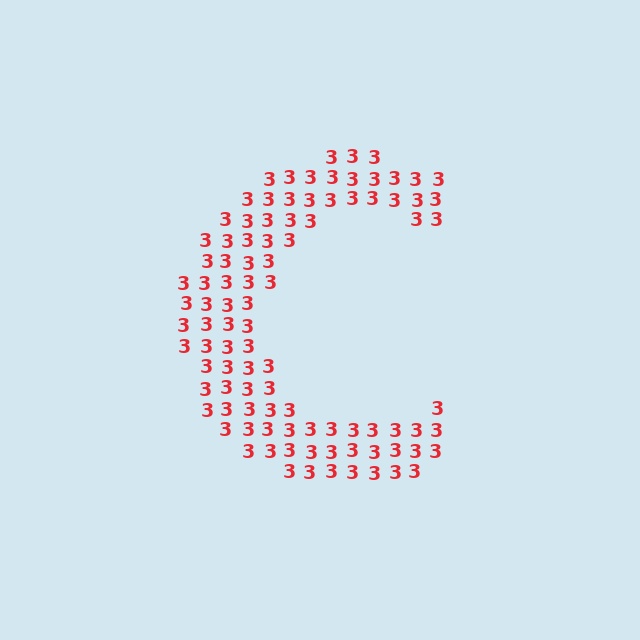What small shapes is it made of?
It is made of small digit 3's.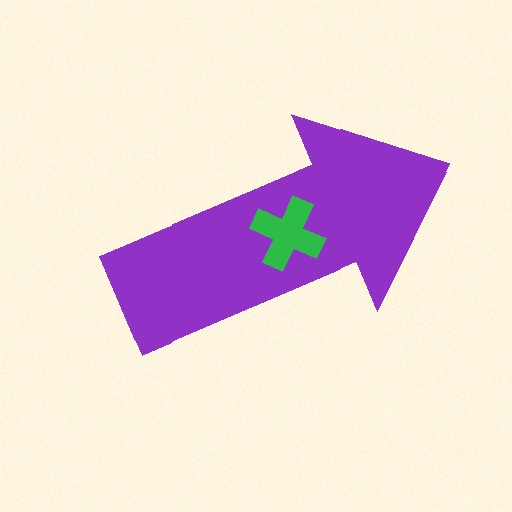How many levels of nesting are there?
2.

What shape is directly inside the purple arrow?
The green cross.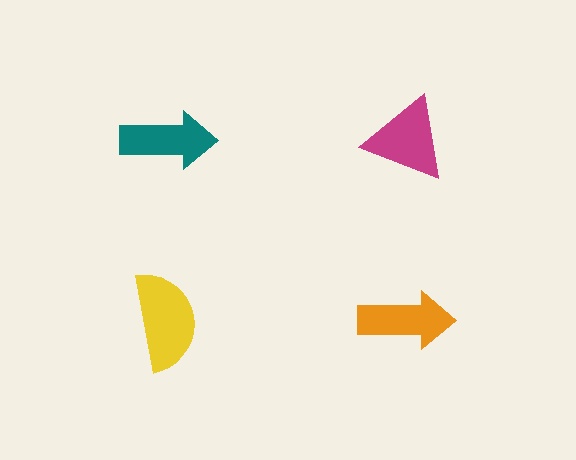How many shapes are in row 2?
2 shapes.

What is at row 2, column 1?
A yellow semicircle.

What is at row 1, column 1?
A teal arrow.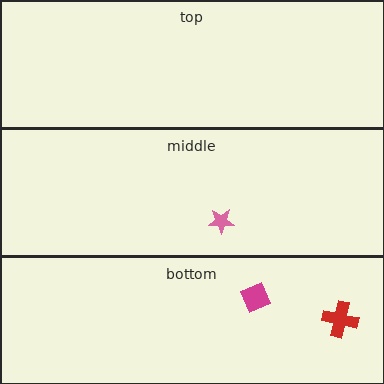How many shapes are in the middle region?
1.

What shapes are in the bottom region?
The magenta diamond, the red cross.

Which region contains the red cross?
The bottom region.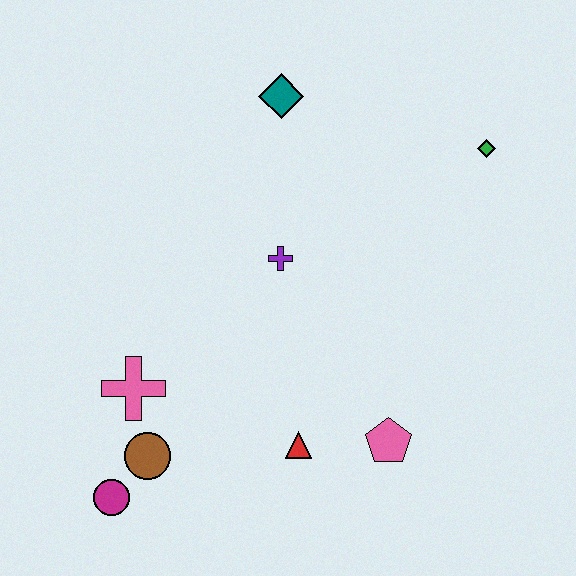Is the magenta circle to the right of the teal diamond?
No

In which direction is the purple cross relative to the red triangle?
The purple cross is above the red triangle.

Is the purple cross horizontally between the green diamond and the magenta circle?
Yes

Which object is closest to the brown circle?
The magenta circle is closest to the brown circle.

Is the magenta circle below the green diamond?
Yes